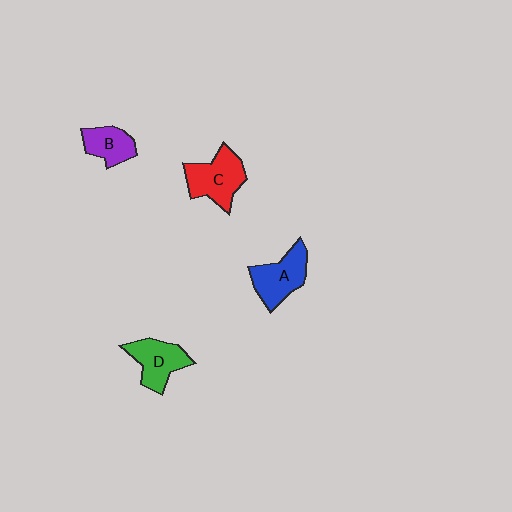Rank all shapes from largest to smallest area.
From largest to smallest: C (red), A (blue), D (green), B (purple).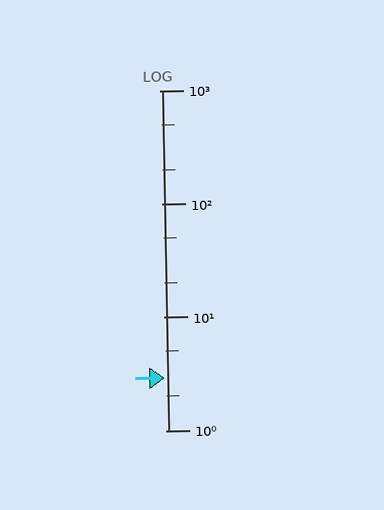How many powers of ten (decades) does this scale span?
The scale spans 3 decades, from 1 to 1000.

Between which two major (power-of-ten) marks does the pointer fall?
The pointer is between 1 and 10.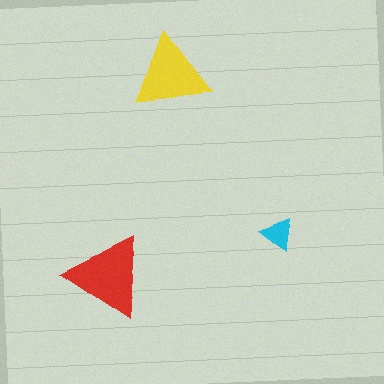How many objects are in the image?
There are 3 objects in the image.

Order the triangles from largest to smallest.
the red one, the yellow one, the cyan one.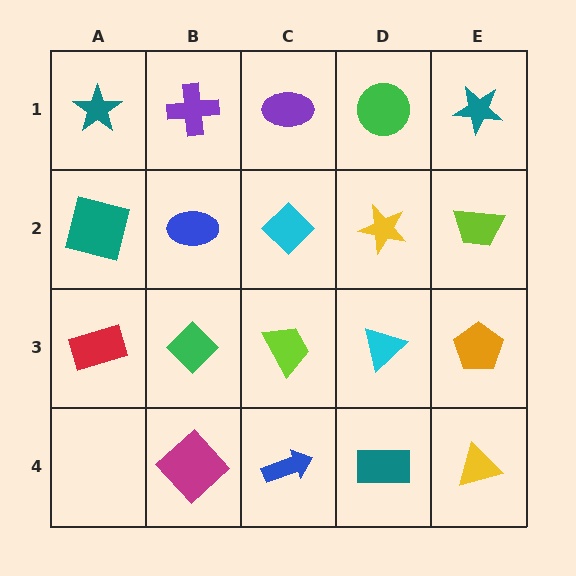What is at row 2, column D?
A yellow star.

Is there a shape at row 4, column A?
No, that cell is empty.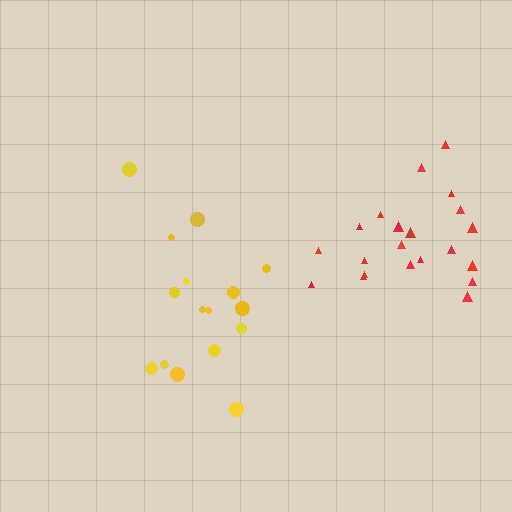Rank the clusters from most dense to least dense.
red, yellow.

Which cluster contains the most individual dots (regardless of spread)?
Red (21).